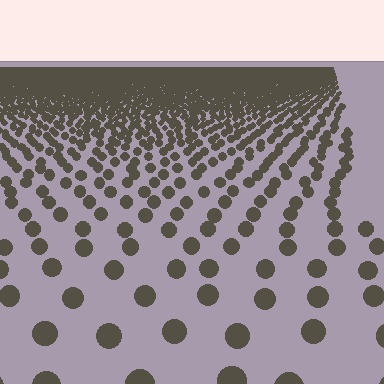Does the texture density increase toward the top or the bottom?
Density increases toward the top.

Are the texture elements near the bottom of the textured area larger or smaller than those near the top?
Larger. Near the bottom, elements are closer to the viewer and appear at a bigger on-screen size.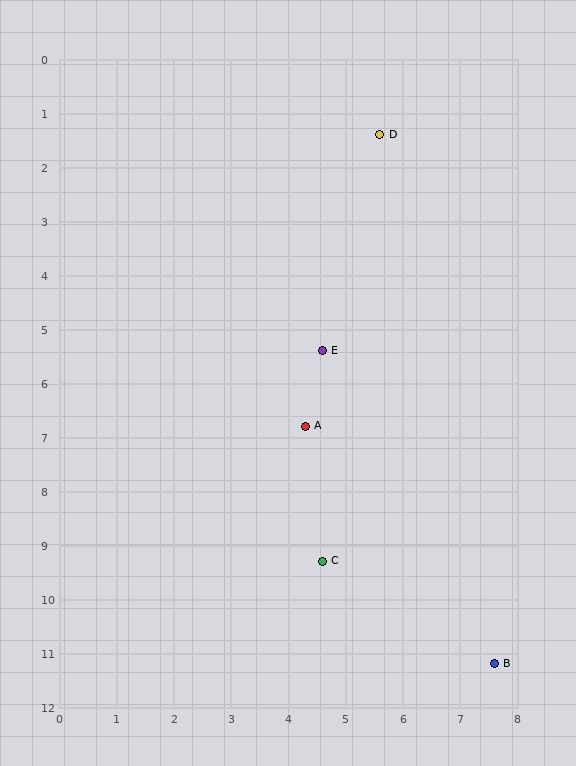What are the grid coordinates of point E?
Point E is at approximately (4.6, 5.4).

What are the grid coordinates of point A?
Point A is at approximately (4.3, 6.8).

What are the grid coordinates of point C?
Point C is at approximately (4.6, 9.3).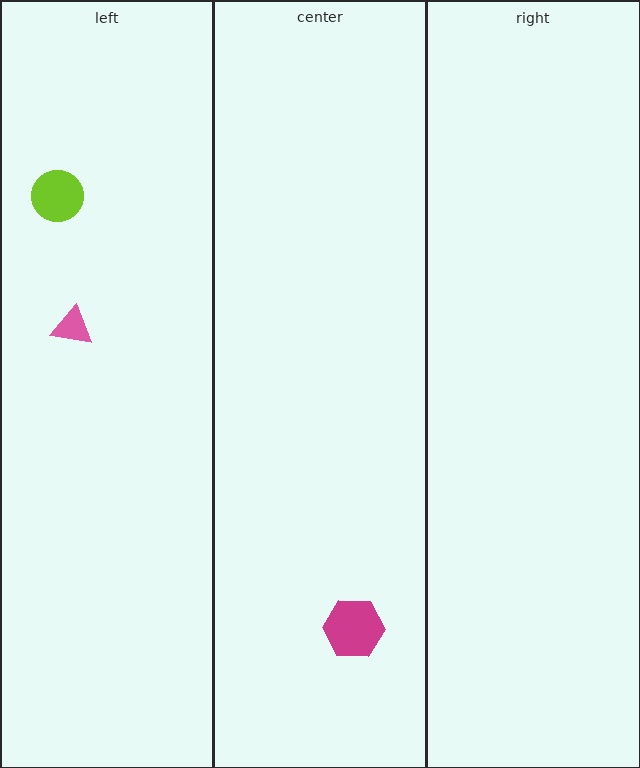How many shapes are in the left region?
2.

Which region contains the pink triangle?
The left region.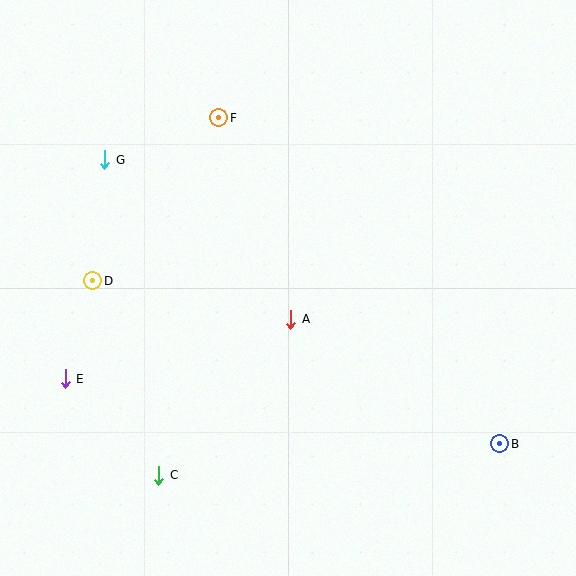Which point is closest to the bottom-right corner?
Point B is closest to the bottom-right corner.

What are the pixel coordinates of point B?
Point B is at (500, 444).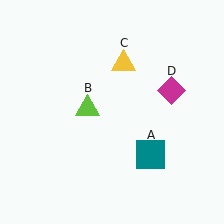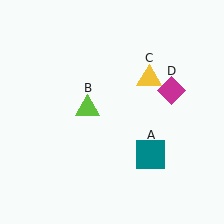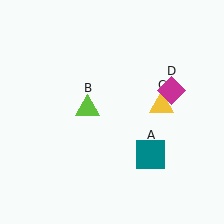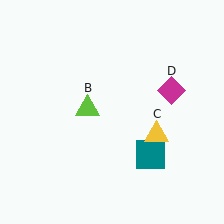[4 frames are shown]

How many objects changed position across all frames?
1 object changed position: yellow triangle (object C).